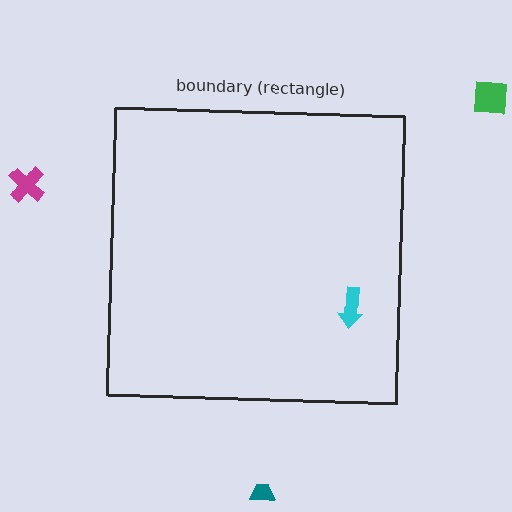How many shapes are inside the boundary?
1 inside, 3 outside.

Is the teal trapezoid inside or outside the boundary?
Outside.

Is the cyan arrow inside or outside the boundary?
Inside.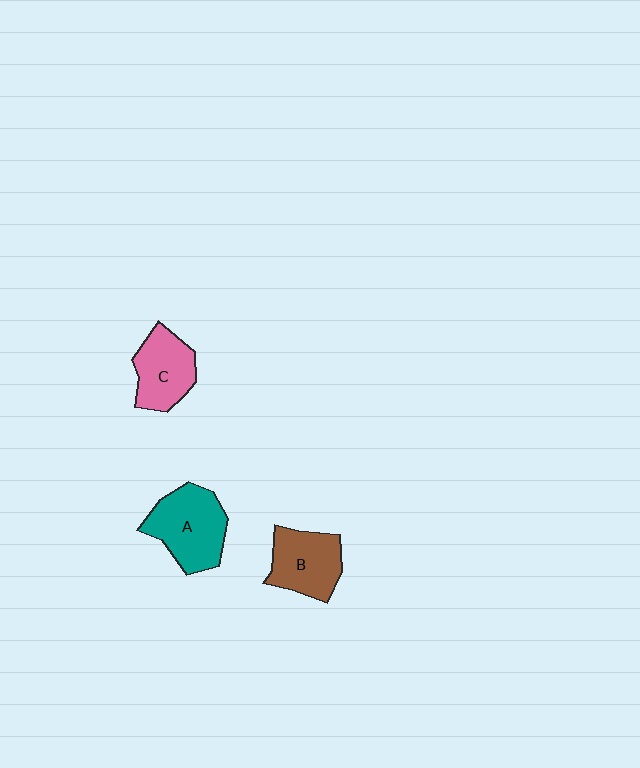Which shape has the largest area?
Shape A (teal).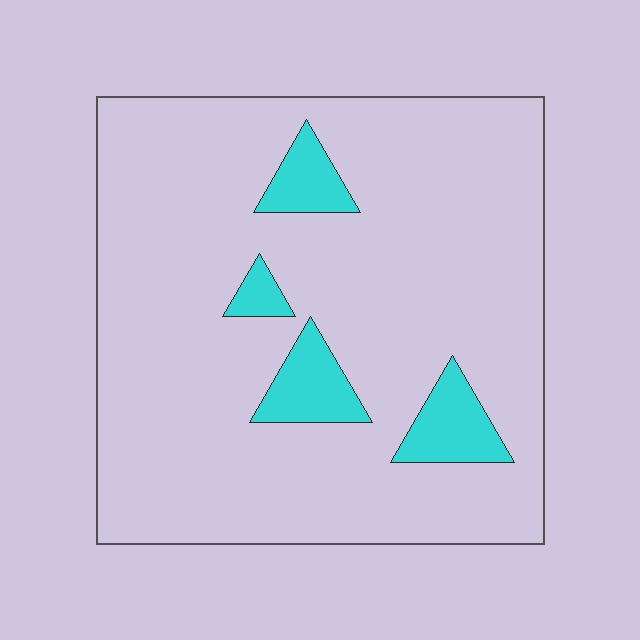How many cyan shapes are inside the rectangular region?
4.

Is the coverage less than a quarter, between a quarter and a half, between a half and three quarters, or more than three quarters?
Less than a quarter.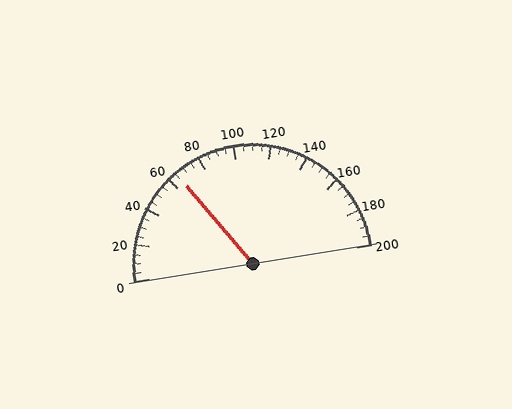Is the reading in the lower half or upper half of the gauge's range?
The reading is in the lower half of the range (0 to 200).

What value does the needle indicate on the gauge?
The needle indicates approximately 65.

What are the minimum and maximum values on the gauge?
The gauge ranges from 0 to 200.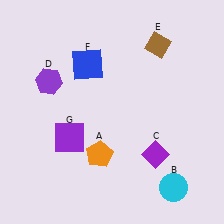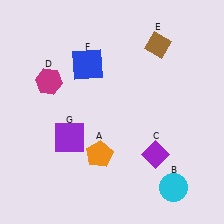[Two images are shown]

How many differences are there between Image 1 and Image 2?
There is 1 difference between the two images.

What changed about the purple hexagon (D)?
In Image 1, D is purple. In Image 2, it changed to magenta.